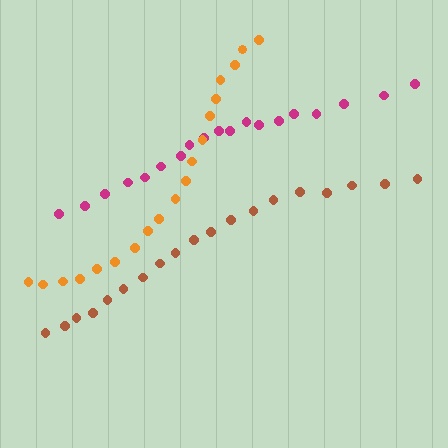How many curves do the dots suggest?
There are 3 distinct paths.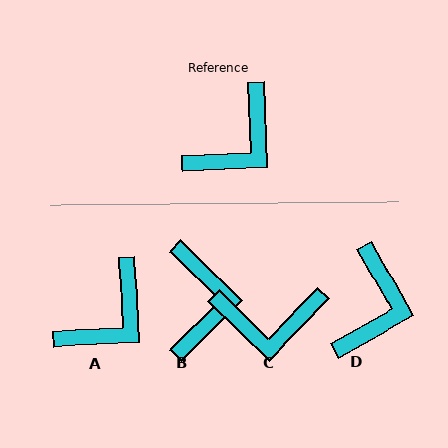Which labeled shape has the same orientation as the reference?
A.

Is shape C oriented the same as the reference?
No, it is off by about 47 degrees.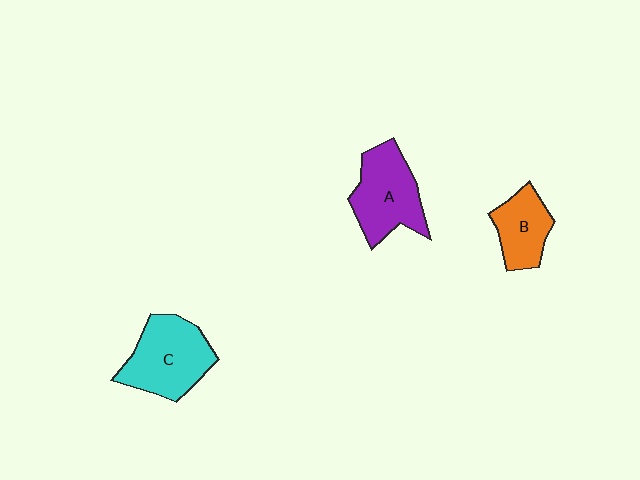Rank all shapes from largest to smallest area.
From largest to smallest: C (cyan), A (purple), B (orange).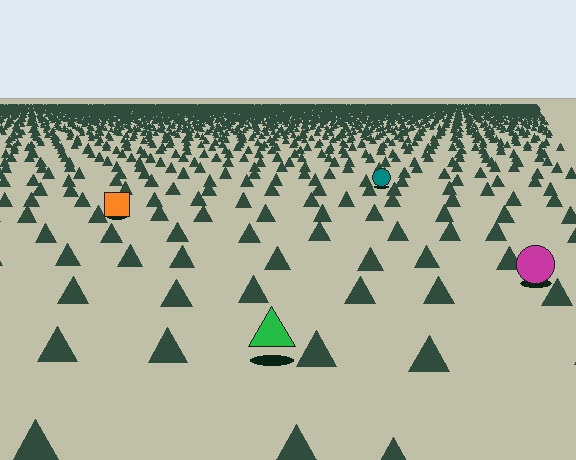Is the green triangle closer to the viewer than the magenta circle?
Yes. The green triangle is closer — you can tell from the texture gradient: the ground texture is coarser near it.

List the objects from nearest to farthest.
From nearest to farthest: the green triangle, the magenta circle, the orange square, the teal circle.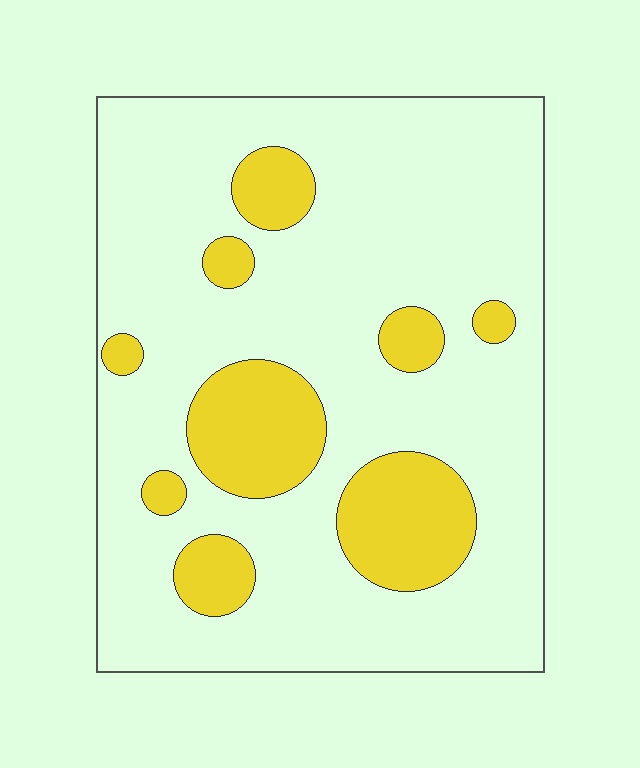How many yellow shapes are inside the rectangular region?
9.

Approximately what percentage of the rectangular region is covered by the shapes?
Approximately 20%.